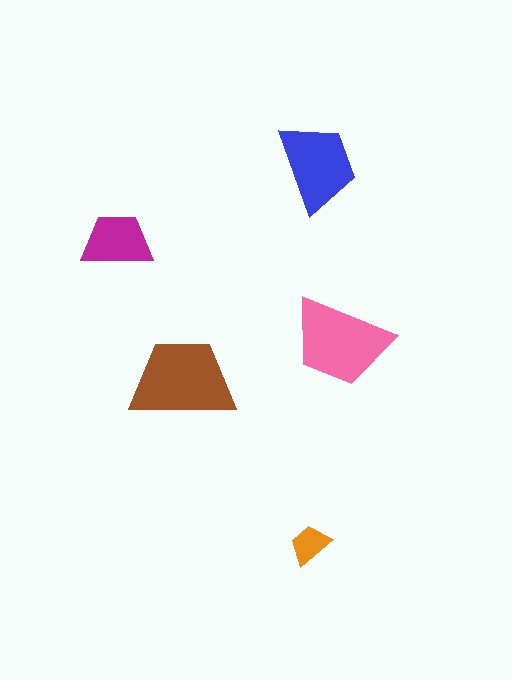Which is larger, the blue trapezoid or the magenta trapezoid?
The blue one.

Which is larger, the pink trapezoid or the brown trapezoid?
The brown one.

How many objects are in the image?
There are 5 objects in the image.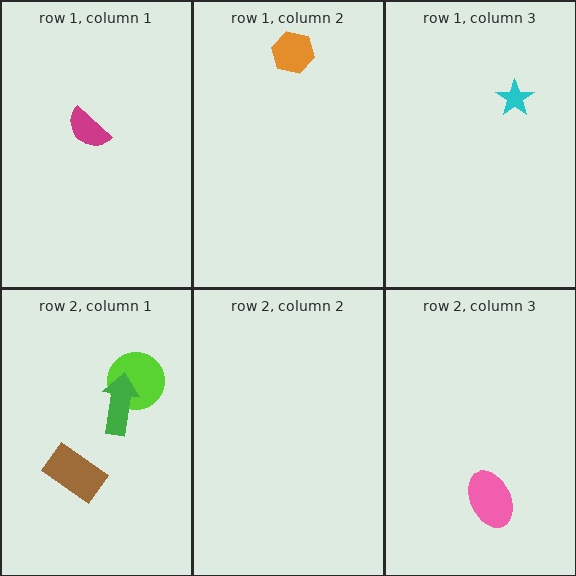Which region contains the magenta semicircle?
The row 1, column 1 region.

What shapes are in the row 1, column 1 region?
The magenta semicircle.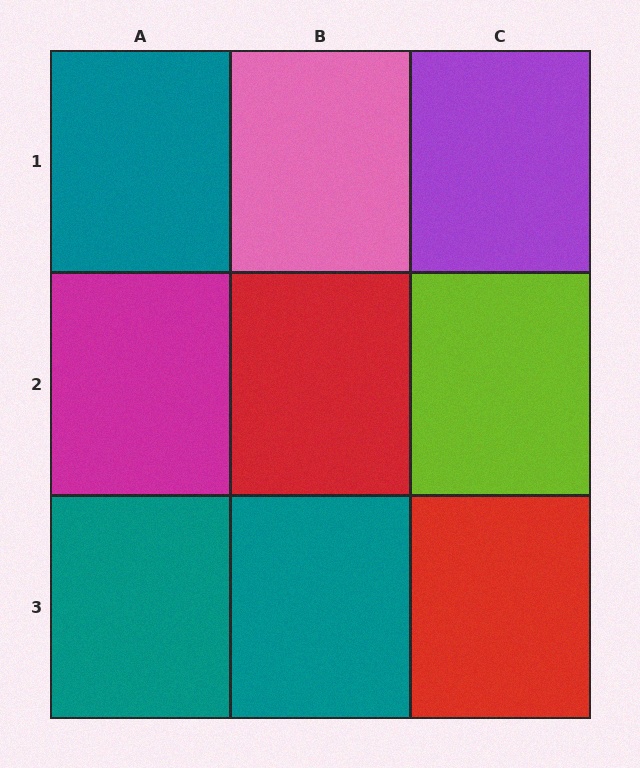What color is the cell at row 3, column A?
Teal.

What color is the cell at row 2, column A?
Magenta.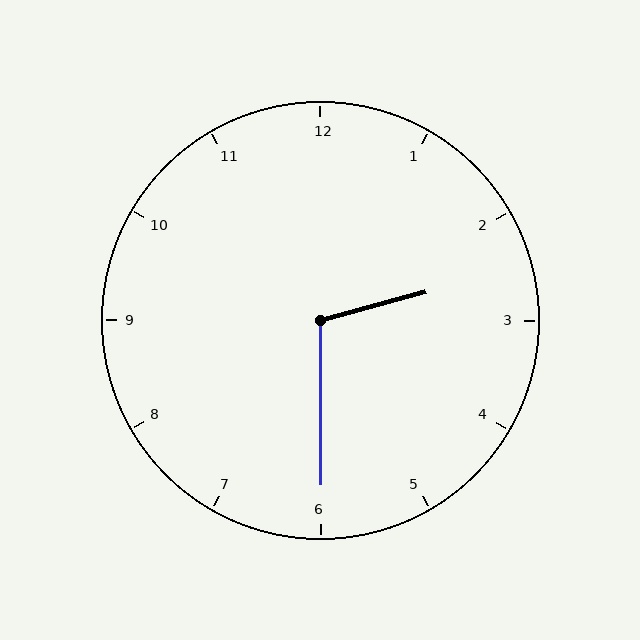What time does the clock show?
2:30.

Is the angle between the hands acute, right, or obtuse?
It is obtuse.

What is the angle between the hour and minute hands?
Approximately 105 degrees.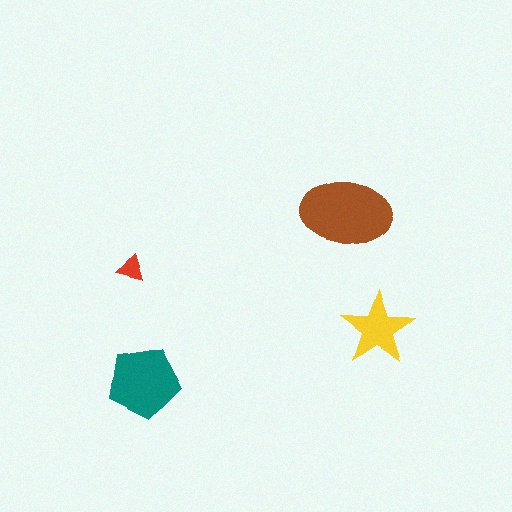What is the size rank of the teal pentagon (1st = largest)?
2nd.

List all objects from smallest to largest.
The red triangle, the yellow star, the teal pentagon, the brown ellipse.